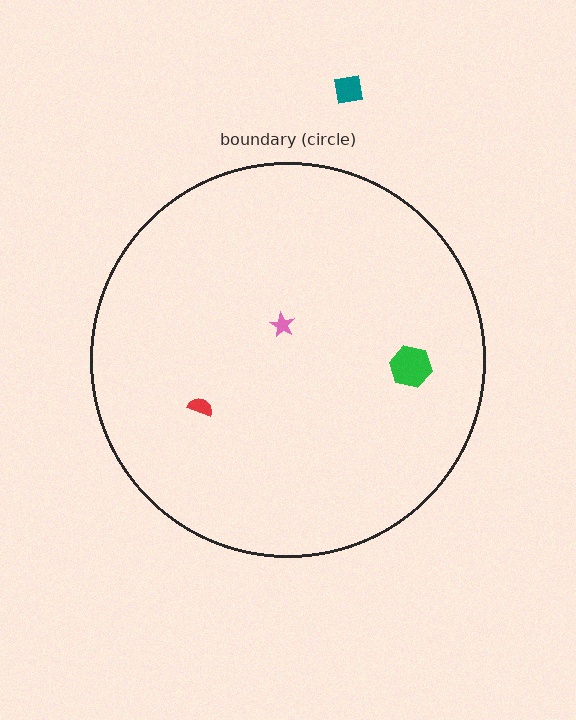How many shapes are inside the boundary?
3 inside, 1 outside.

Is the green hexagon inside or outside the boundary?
Inside.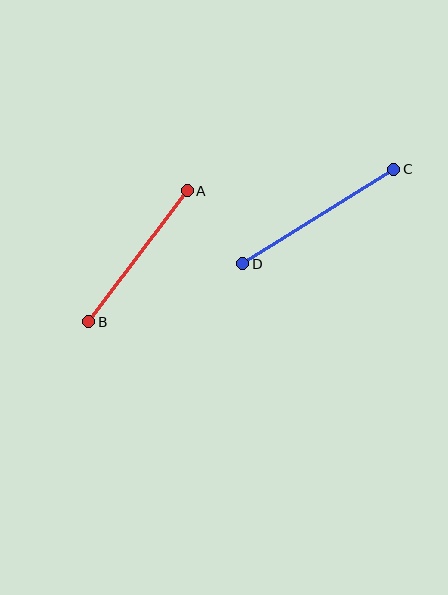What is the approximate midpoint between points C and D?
The midpoint is at approximately (318, 216) pixels.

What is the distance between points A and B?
The distance is approximately 164 pixels.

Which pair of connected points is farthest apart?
Points C and D are farthest apart.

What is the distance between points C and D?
The distance is approximately 179 pixels.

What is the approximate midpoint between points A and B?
The midpoint is at approximately (138, 256) pixels.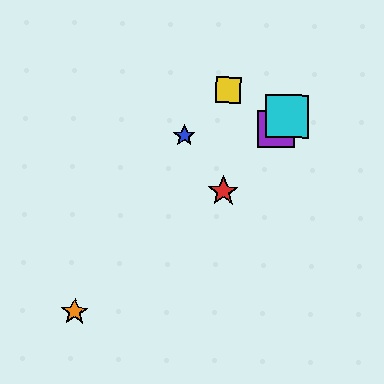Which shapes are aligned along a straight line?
The red star, the green star, the purple square, the cyan square are aligned along a straight line.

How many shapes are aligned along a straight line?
4 shapes (the red star, the green star, the purple square, the cyan square) are aligned along a straight line.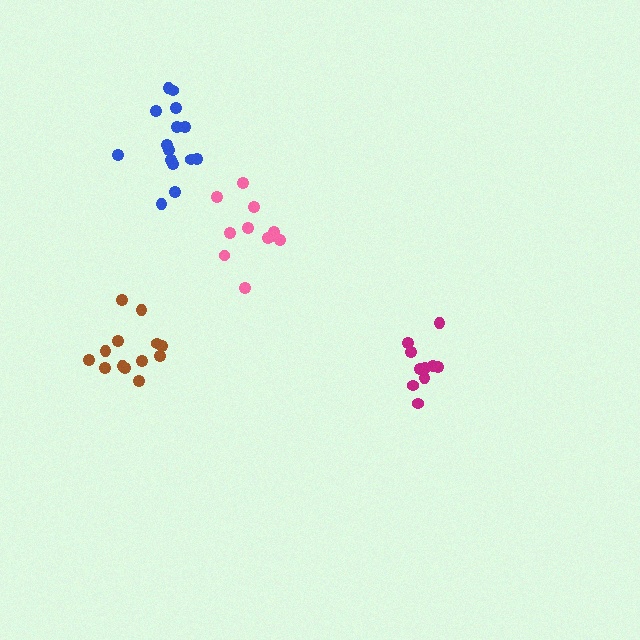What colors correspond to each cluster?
The clusters are colored: magenta, blue, pink, brown.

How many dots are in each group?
Group 1: 10 dots, Group 2: 16 dots, Group 3: 11 dots, Group 4: 13 dots (50 total).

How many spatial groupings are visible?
There are 4 spatial groupings.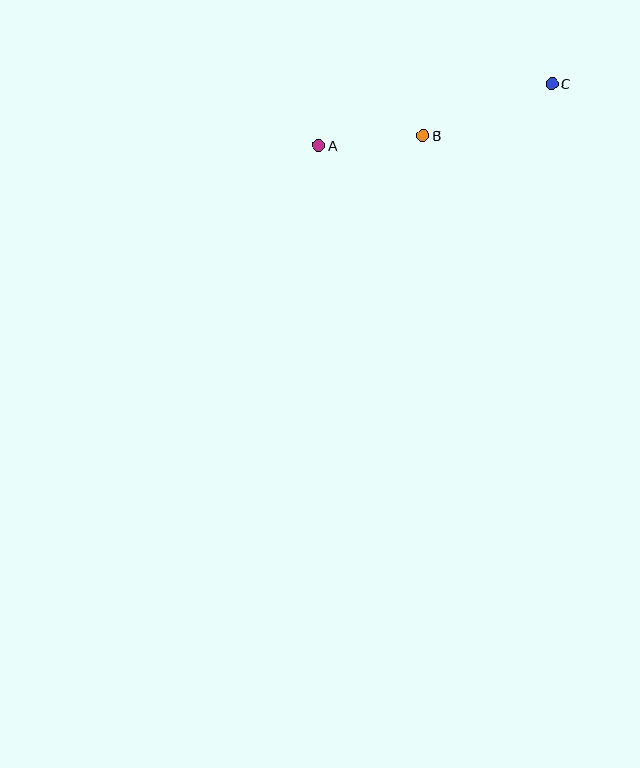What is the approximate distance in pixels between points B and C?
The distance between B and C is approximately 139 pixels.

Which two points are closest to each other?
Points A and B are closest to each other.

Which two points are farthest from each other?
Points A and C are farthest from each other.